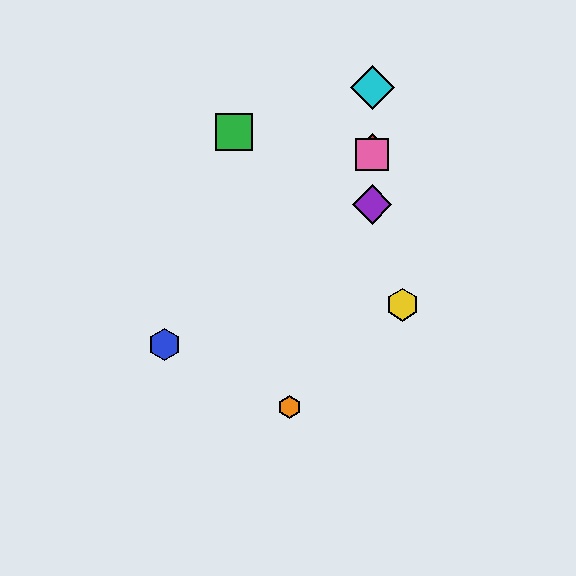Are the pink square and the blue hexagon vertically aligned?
No, the pink square is at x≈372 and the blue hexagon is at x≈164.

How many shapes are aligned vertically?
4 shapes (the red diamond, the purple diamond, the cyan diamond, the pink square) are aligned vertically.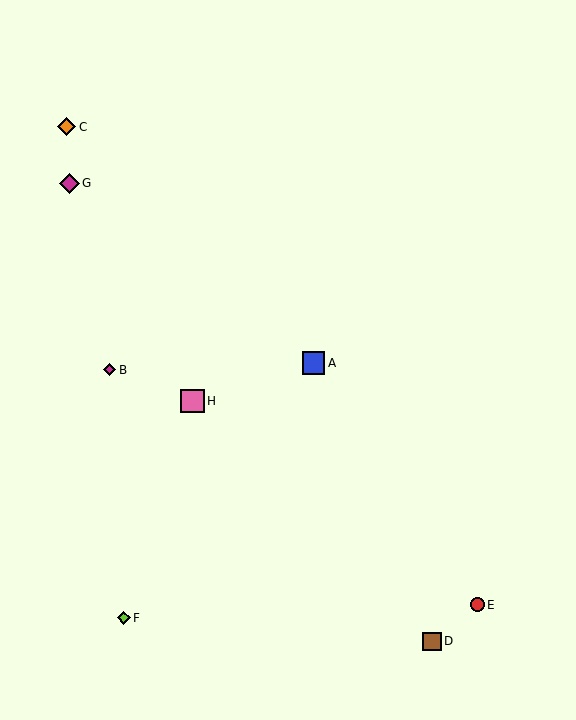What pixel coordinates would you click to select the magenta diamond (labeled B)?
Click at (110, 370) to select the magenta diamond B.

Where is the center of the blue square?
The center of the blue square is at (314, 363).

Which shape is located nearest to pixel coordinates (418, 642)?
The brown square (labeled D) at (432, 641) is nearest to that location.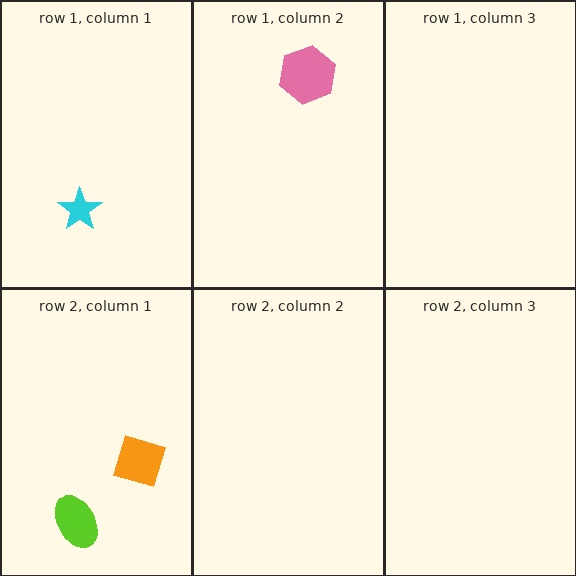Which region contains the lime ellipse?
The row 2, column 1 region.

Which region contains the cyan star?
The row 1, column 1 region.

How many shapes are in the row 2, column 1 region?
2.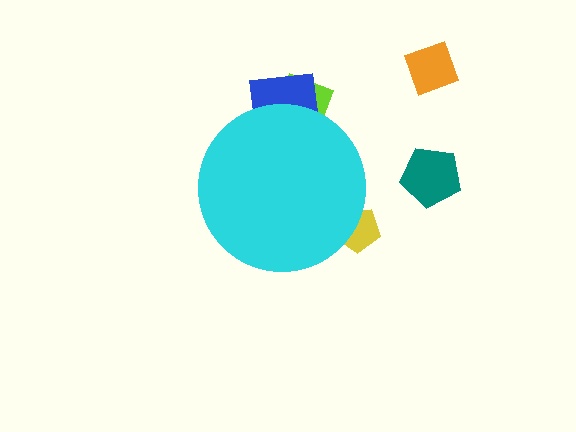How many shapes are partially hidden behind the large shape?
3 shapes are partially hidden.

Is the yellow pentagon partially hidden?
Yes, the yellow pentagon is partially hidden behind the cyan circle.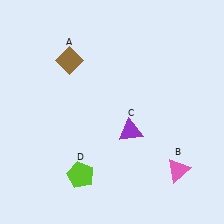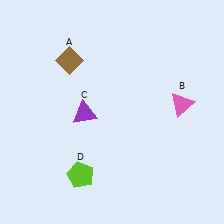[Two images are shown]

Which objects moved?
The objects that moved are: the pink triangle (B), the purple triangle (C).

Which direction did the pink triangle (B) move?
The pink triangle (B) moved up.